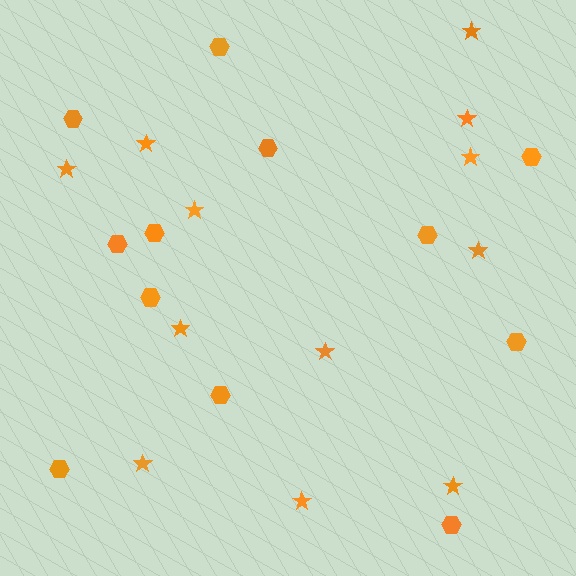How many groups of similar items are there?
There are 2 groups: one group of hexagons (12) and one group of stars (12).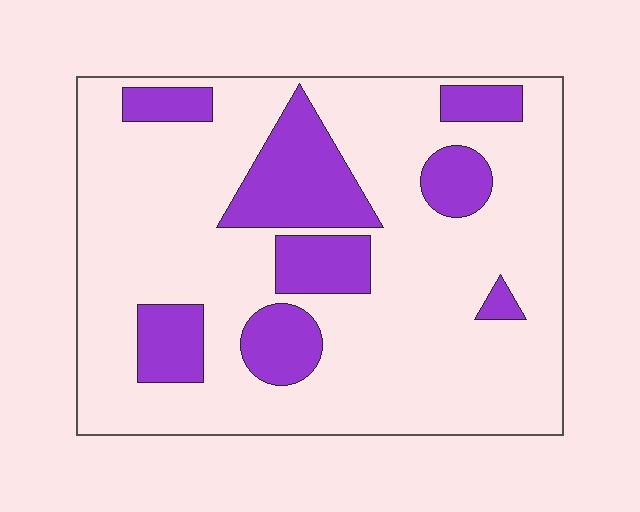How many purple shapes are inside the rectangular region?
8.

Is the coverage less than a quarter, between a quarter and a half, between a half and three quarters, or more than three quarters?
Less than a quarter.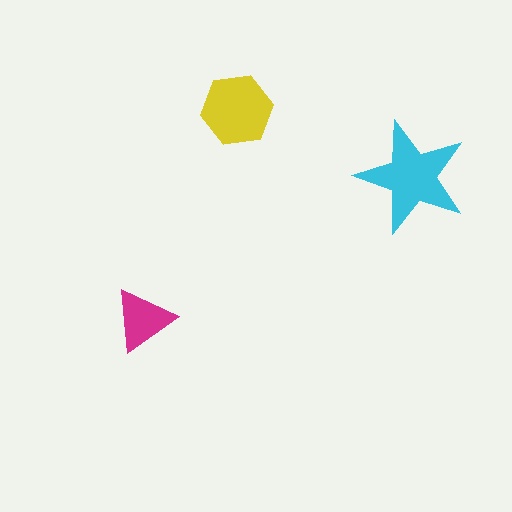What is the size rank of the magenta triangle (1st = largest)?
3rd.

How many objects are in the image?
There are 3 objects in the image.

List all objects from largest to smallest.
The cyan star, the yellow hexagon, the magenta triangle.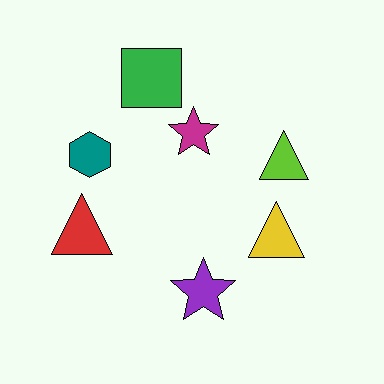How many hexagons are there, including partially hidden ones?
There is 1 hexagon.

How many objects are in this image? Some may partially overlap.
There are 7 objects.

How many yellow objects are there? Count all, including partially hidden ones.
There is 1 yellow object.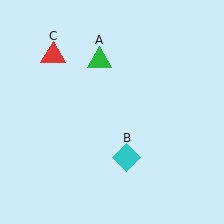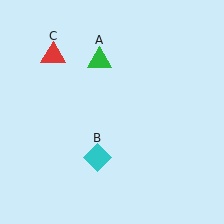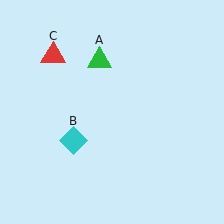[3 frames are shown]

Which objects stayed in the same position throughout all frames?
Green triangle (object A) and red triangle (object C) remained stationary.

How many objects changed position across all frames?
1 object changed position: cyan diamond (object B).